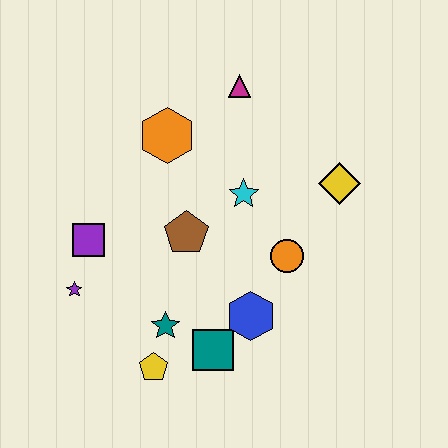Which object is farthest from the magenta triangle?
The yellow pentagon is farthest from the magenta triangle.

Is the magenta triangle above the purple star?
Yes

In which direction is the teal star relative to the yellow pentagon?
The teal star is above the yellow pentagon.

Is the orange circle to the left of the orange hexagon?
No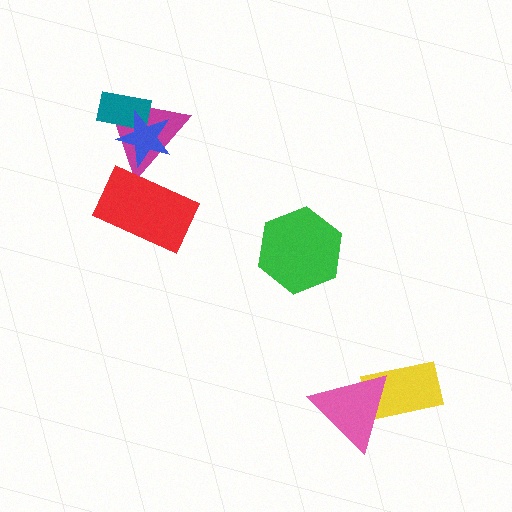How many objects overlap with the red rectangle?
1 object overlaps with the red rectangle.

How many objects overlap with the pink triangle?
1 object overlaps with the pink triangle.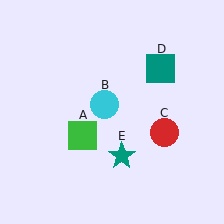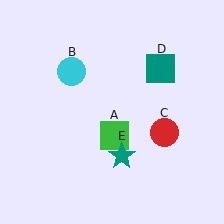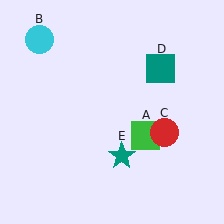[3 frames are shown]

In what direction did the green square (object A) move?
The green square (object A) moved right.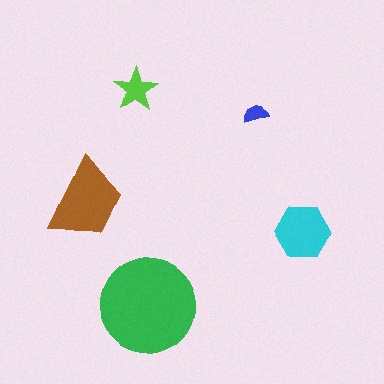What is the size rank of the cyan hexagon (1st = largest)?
3rd.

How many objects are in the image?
There are 5 objects in the image.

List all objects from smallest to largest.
The blue semicircle, the lime star, the cyan hexagon, the brown trapezoid, the green circle.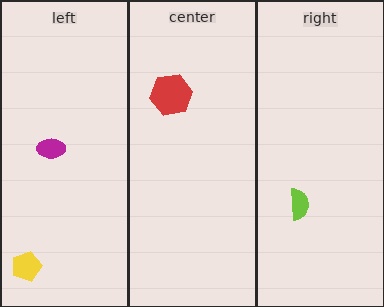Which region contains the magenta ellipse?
The left region.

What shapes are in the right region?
The lime semicircle.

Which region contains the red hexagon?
The center region.